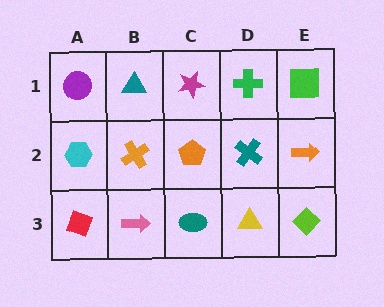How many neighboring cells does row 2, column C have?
4.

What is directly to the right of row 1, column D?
A green square.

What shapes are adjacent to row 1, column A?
A cyan hexagon (row 2, column A), a teal triangle (row 1, column B).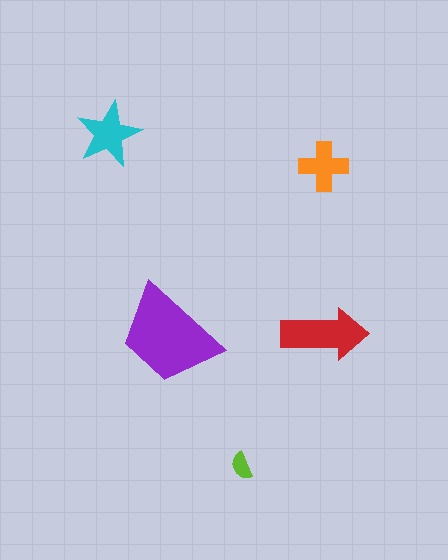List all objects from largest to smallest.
The purple trapezoid, the red arrow, the cyan star, the orange cross, the lime semicircle.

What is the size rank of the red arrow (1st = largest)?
2nd.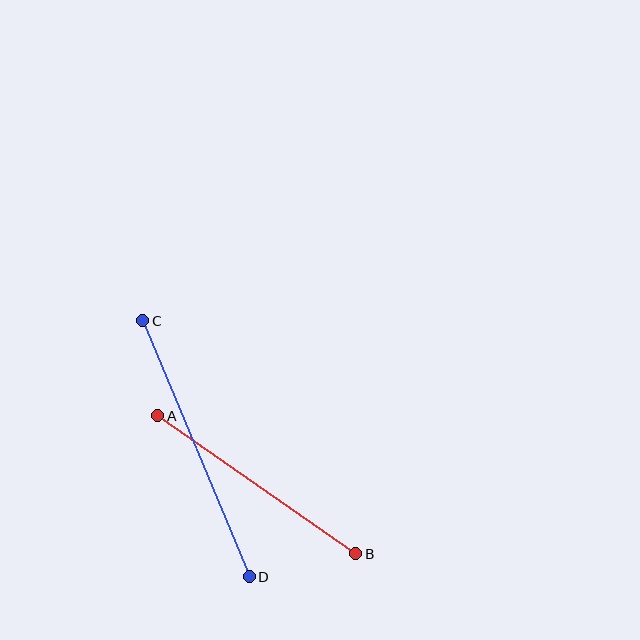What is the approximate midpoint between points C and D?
The midpoint is at approximately (196, 449) pixels.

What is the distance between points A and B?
The distance is approximately 241 pixels.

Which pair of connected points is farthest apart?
Points C and D are farthest apart.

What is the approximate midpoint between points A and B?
The midpoint is at approximately (257, 485) pixels.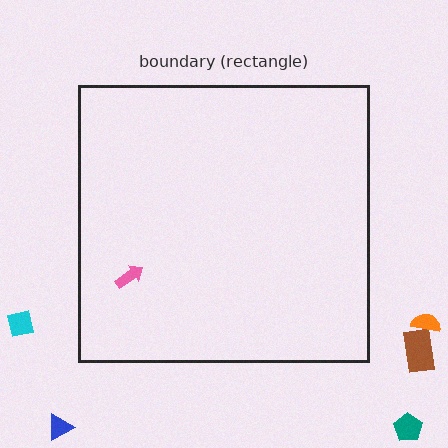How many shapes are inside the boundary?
1 inside, 5 outside.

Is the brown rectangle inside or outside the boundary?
Outside.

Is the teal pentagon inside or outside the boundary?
Outside.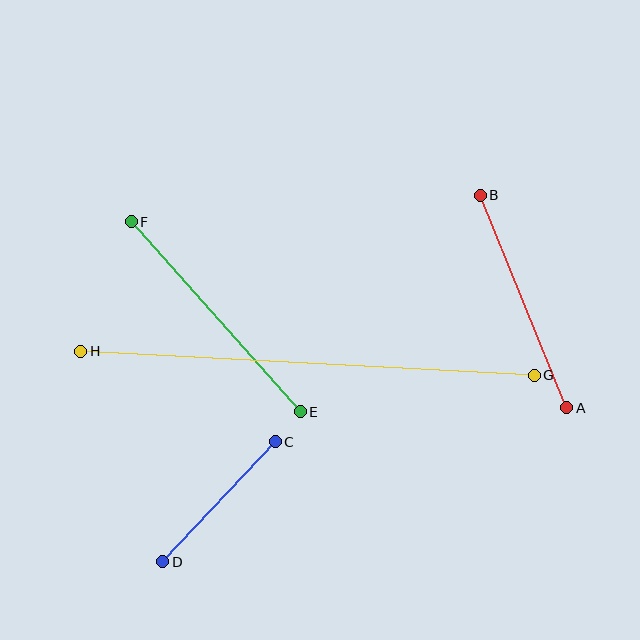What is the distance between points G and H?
The distance is approximately 454 pixels.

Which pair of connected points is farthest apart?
Points G and H are farthest apart.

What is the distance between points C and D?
The distance is approximately 164 pixels.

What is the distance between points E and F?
The distance is approximately 254 pixels.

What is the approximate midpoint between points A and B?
The midpoint is at approximately (524, 301) pixels.